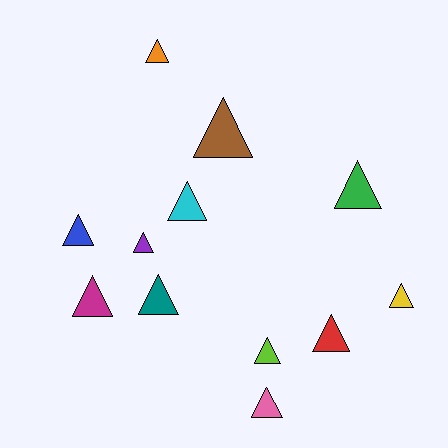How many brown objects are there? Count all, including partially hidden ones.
There is 1 brown object.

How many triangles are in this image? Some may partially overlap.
There are 12 triangles.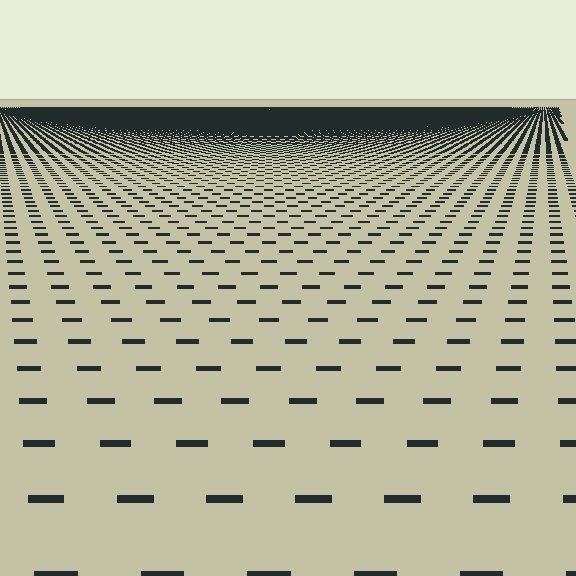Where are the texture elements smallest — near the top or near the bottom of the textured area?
Near the top.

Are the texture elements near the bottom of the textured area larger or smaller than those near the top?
Larger. Near the bottom, elements are closer to the viewer and appear at a bigger on-screen size.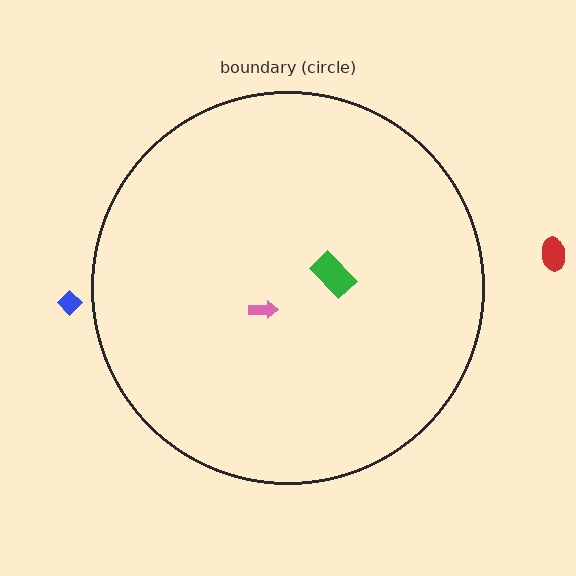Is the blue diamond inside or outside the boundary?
Outside.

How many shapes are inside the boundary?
2 inside, 2 outside.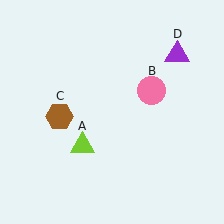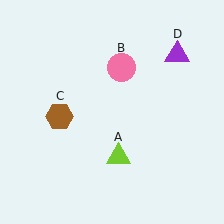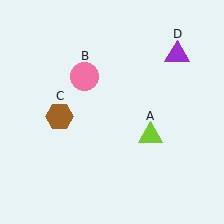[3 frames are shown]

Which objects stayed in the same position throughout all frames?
Brown hexagon (object C) and purple triangle (object D) remained stationary.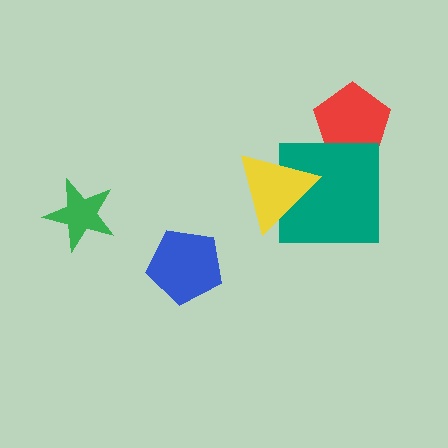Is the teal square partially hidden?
Yes, it is partially covered by another shape.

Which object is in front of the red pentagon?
The teal square is in front of the red pentagon.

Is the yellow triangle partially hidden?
No, no other shape covers it.